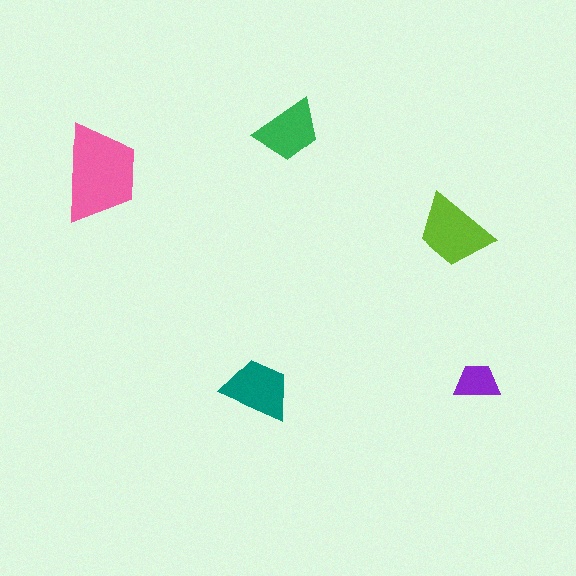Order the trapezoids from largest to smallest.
the pink one, the lime one, the teal one, the green one, the purple one.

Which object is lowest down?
The teal trapezoid is bottommost.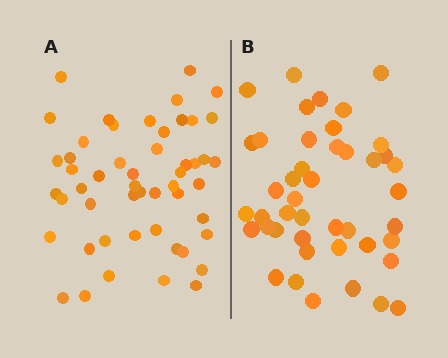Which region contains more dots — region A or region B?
Region A (the left region) has more dots.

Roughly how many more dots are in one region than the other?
Region A has roughly 8 or so more dots than region B.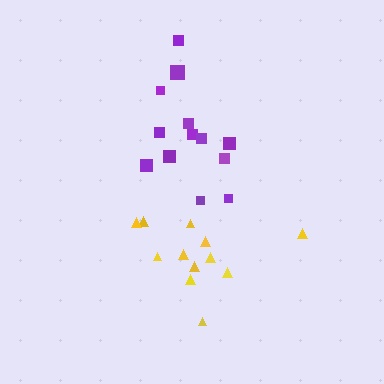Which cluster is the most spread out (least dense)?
Purple.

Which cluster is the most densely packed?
Yellow.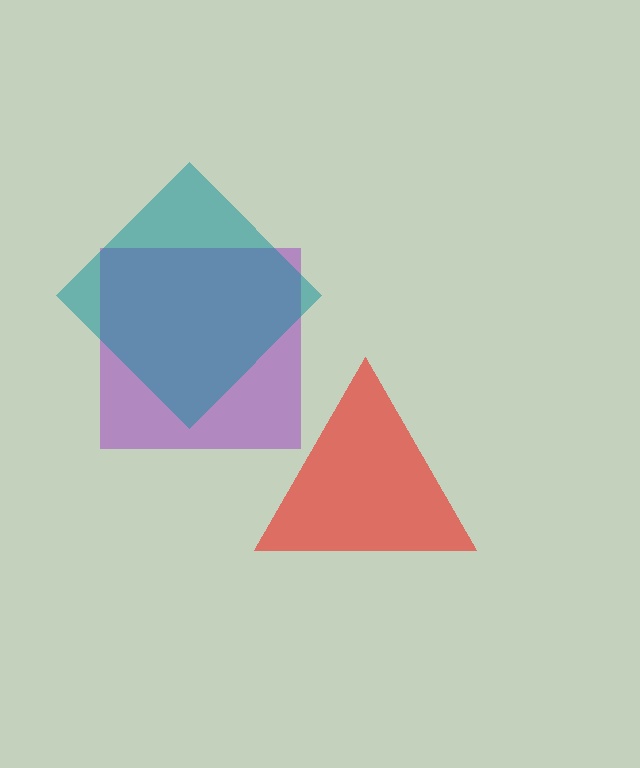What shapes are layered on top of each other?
The layered shapes are: a purple square, a teal diamond, a red triangle.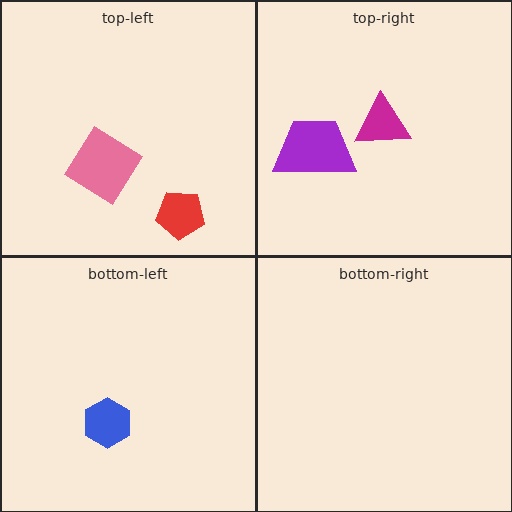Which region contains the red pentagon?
The top-left region.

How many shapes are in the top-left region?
2.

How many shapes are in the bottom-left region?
1.